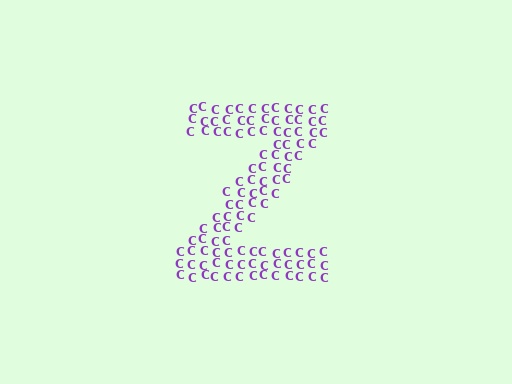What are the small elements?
The small elements are letter C's.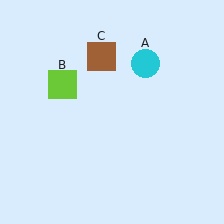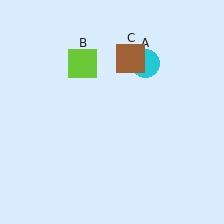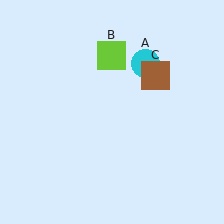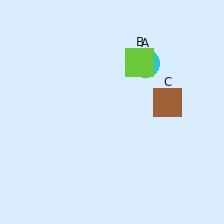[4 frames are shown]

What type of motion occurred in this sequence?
The lime square (object B), brown square (object C) rotated clockwise around the center of the scene.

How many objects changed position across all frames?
2 objects changed position: lime square (object B), brown square (object C).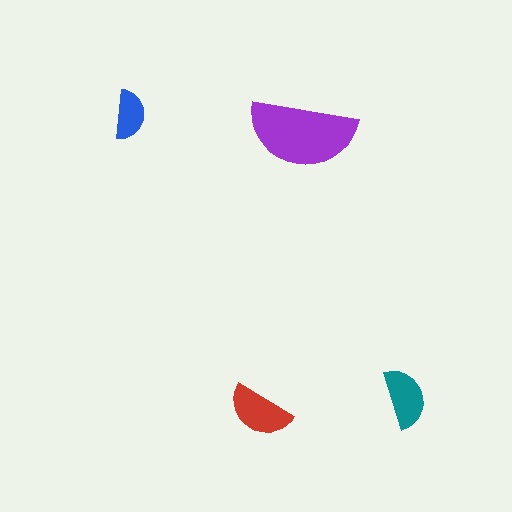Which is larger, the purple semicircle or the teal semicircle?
The purple one.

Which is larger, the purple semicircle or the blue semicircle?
The purple one.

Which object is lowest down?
The red semicircle is bottommost.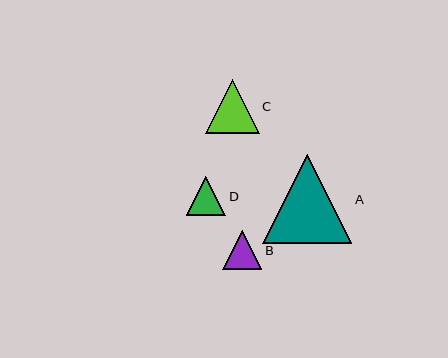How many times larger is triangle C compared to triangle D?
Triangle C is approximately 1.4 times the size of triangle D.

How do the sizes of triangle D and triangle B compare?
Triangle D and triangle B are approximately the same size.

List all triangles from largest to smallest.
From largest to smallest: A, C, D, B.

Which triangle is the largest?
Triangle A is the largest with a size of approximately 89 pixels.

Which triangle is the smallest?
Triangle B is the smallest with a size of approximately 39 pixels.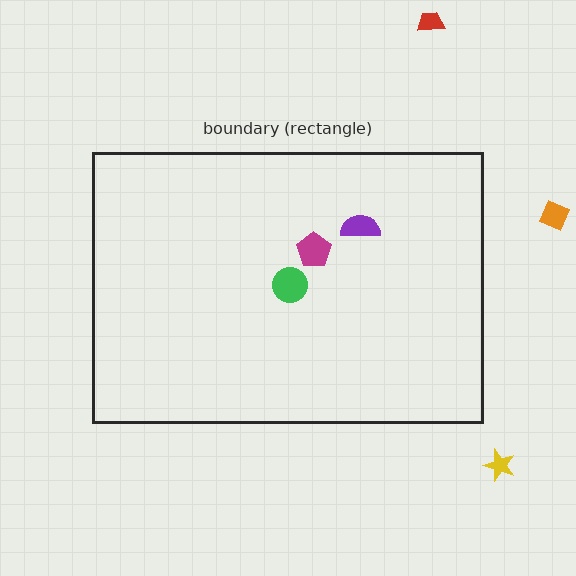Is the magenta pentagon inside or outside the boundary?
Inside.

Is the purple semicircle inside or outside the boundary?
Inside.